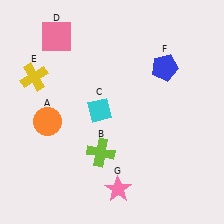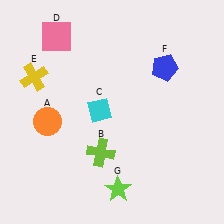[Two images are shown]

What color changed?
The star (G) changed from pink in Image 1 to lime in Image 2.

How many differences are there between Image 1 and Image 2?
There is 1 difference between the two images.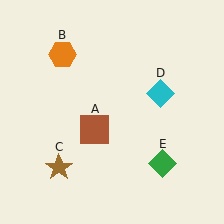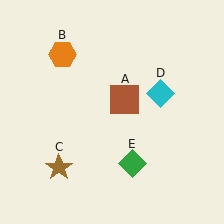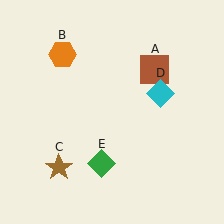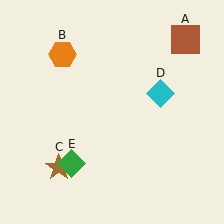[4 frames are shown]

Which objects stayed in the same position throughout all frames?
Orange hexagon (object B) and brown star (object C) and cyan diamond (object D) remained stationary.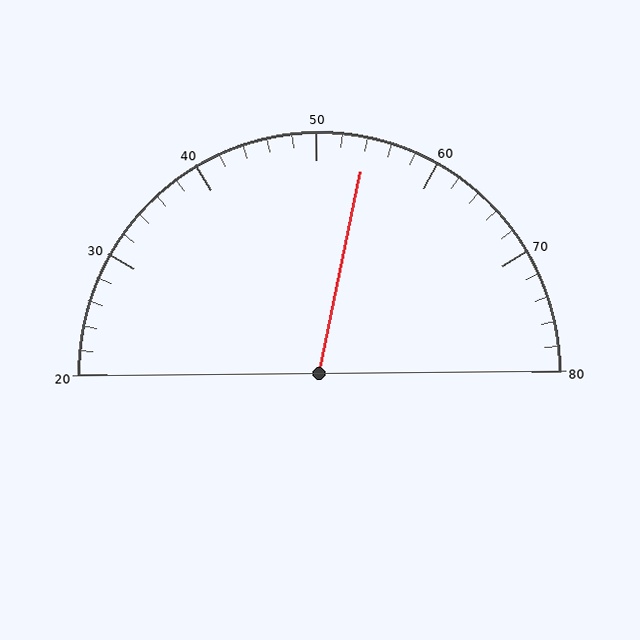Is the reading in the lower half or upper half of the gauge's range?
The reading is in the upper half of the range (20 to 80).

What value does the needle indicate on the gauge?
The needle indicates approximately 54.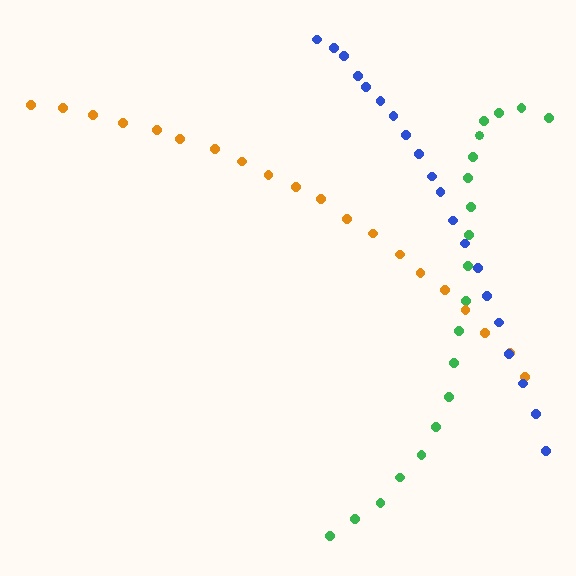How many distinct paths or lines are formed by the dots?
There are 3 distinct paths.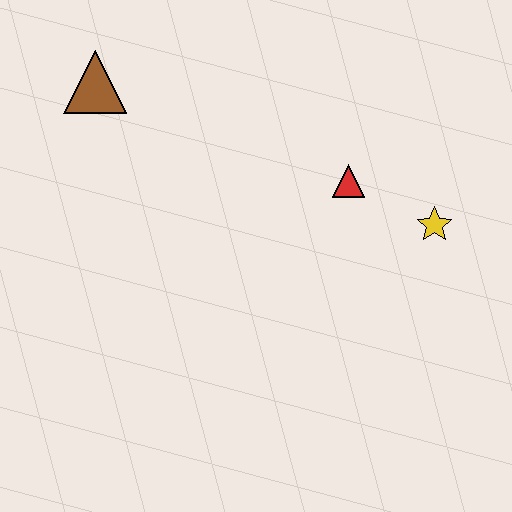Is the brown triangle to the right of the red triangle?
No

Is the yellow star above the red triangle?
No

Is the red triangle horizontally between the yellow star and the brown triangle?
Yes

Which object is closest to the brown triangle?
The red triangle is closest to the brown triangle.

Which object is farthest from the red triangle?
The brown triangle is farthest from the red triangle.